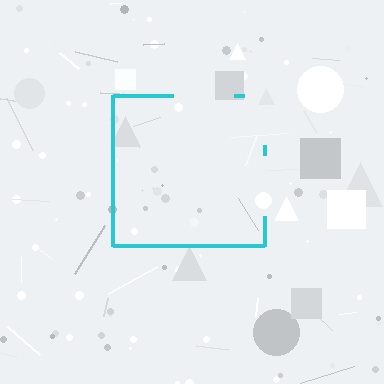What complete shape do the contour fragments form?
The contour fragments form a square.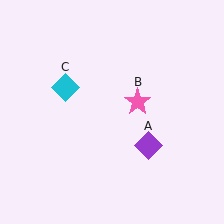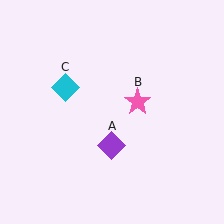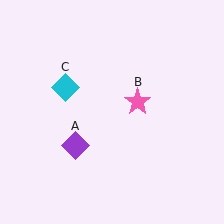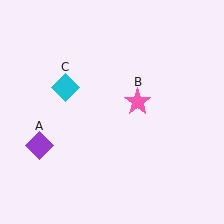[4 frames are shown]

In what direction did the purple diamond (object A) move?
The purple diamond (object A) moved left.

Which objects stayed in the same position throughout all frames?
Pink star (object B) and cyan diamond (object C) remained stationary.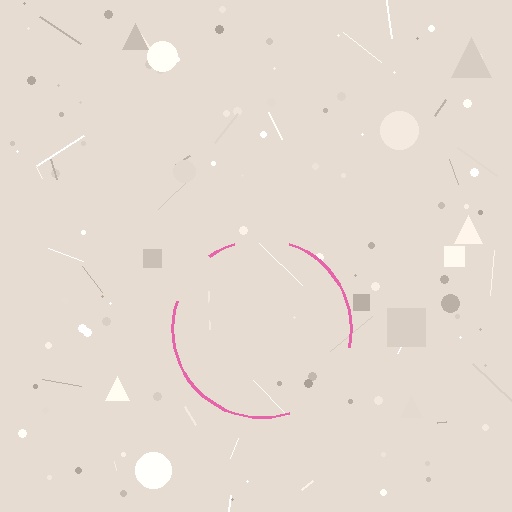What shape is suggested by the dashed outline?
The dashed outline suggests a circle.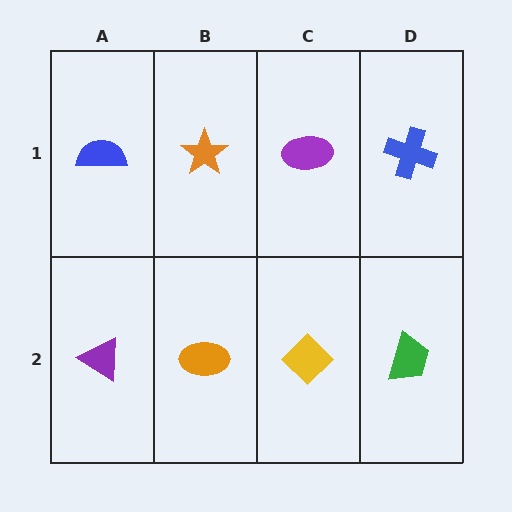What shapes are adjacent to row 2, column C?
A purple ellipse (row 1, column C), an orange ellipse (row 2, column B), a green trapezoid (row 2, column D).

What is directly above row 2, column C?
A purple ellipse.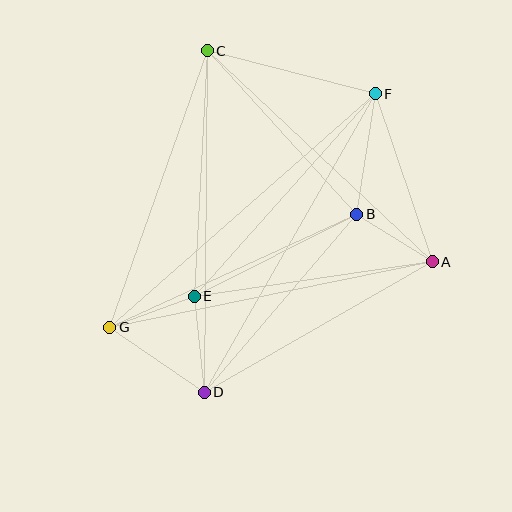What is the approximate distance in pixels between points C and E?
The distance between C and E is approximately 246 pixels.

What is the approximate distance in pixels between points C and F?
The distance between C and F is approximately 173 pixels.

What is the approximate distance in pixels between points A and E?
The distance between A and E is approximately 240 pixels.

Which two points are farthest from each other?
Points F and G are farthest from each other.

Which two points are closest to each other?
Points A and B are closest to each other.